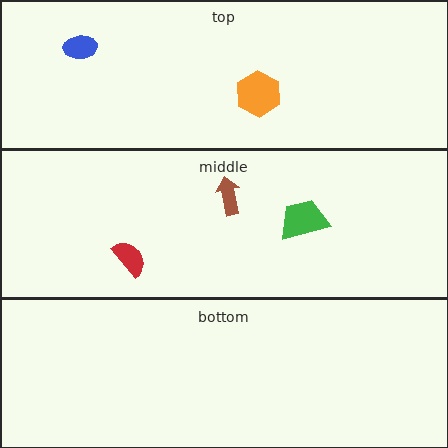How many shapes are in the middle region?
3.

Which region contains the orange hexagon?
The top region.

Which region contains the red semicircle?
The middle region.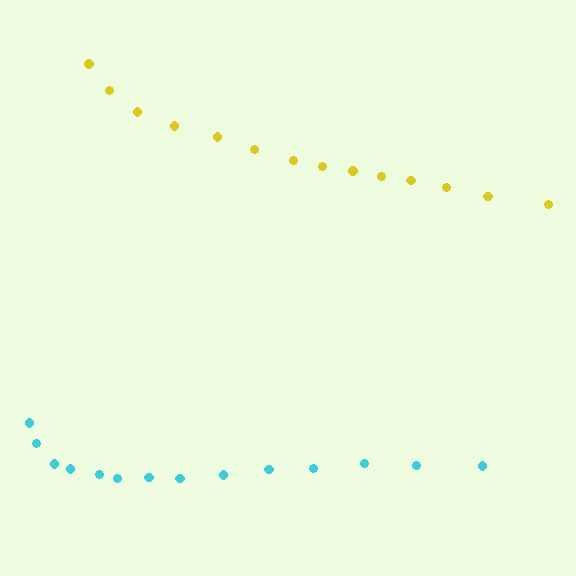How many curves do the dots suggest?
There are 2 distinct paths.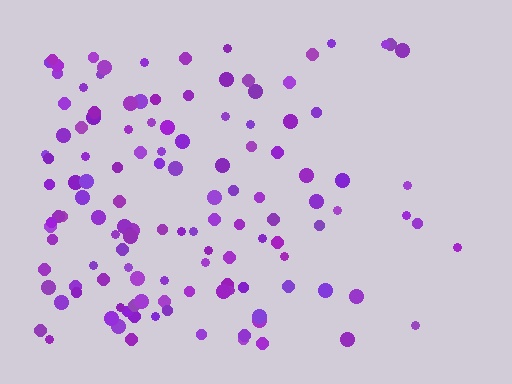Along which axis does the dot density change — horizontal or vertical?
Horizontal.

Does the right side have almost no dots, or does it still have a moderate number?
Still a moderate number, just noticeably fewer than the left.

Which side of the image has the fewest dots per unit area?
The right.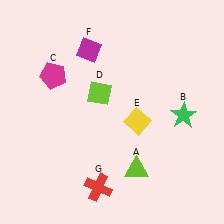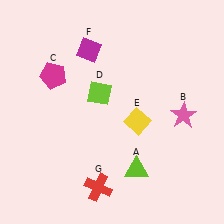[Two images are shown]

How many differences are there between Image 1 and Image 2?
There is 1 difference between the two images.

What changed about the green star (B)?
In Image 1, B is green. In Image 2, it changed to pink.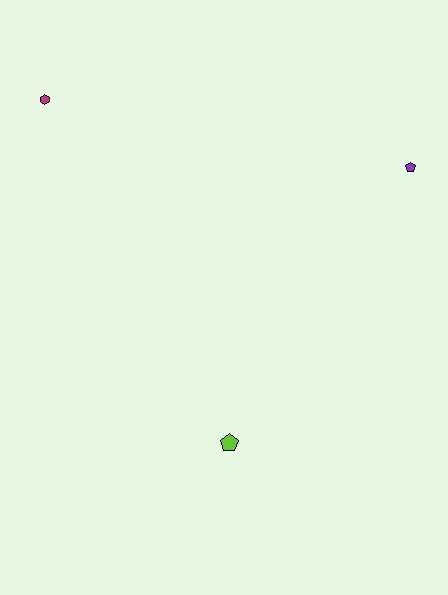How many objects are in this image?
There are 3 objects.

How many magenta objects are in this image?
There is 1 magenta object.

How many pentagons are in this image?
There are 2 pentagons.